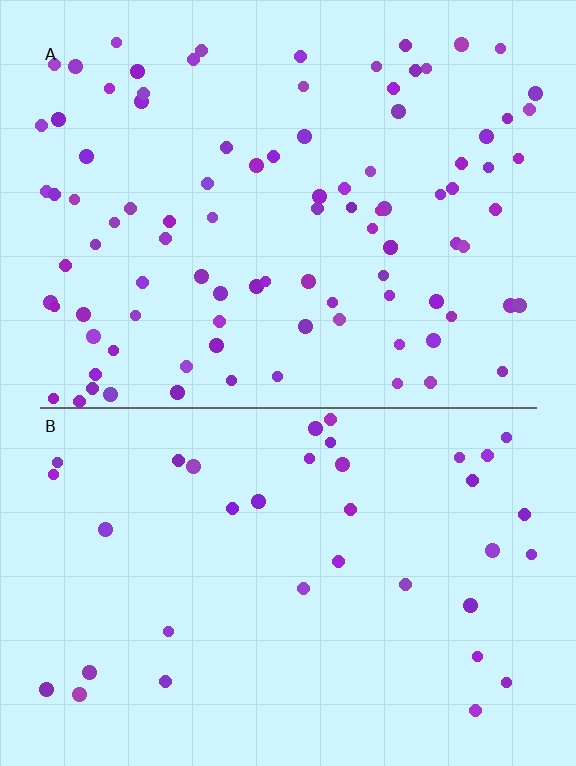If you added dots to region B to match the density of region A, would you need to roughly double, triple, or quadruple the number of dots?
Approximately triple.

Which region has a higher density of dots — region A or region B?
A (the top).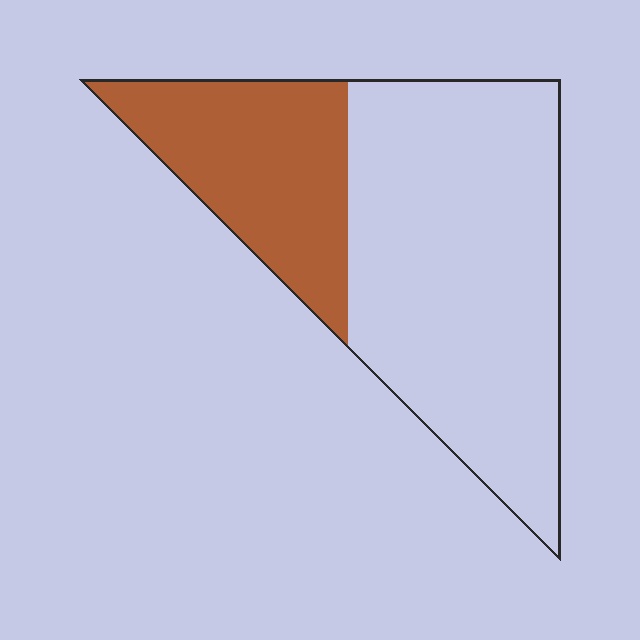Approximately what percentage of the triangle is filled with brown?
Approximately 30%.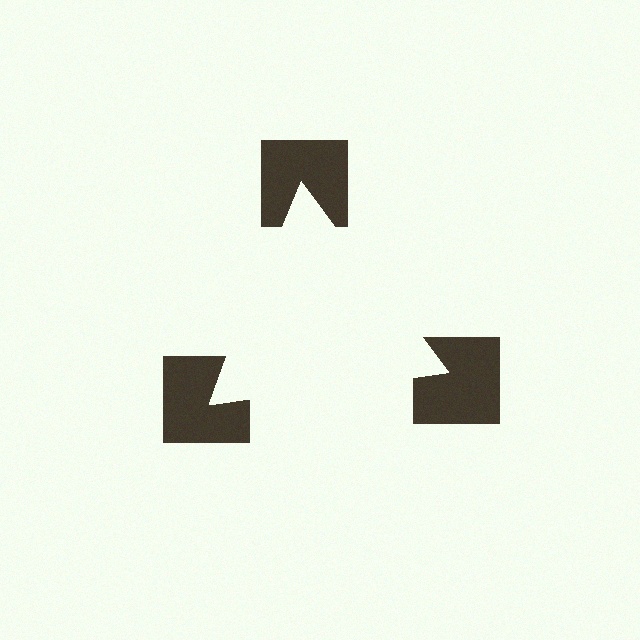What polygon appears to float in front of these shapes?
An illusory triangle — its edges are inferred from the aligned wedge cuts in the notched squares, not physically drawn.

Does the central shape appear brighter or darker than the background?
It typically appears slightly brighter than the background, even though no actual brightness change is drawn.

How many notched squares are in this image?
There are 3 — one at each vertex of the illusory triangle.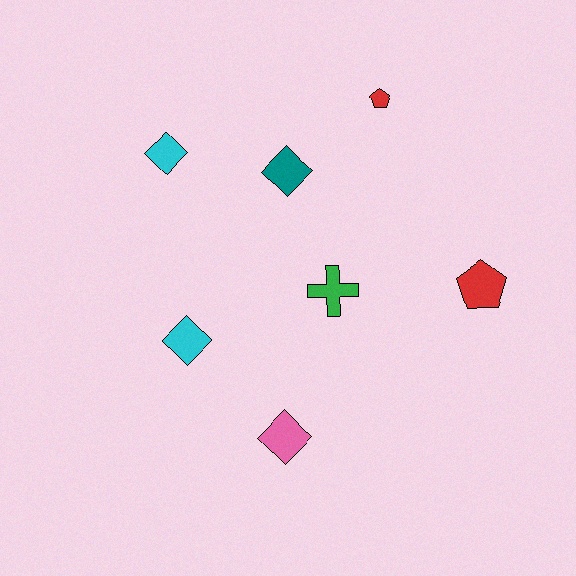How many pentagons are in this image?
There are 2 pentagons.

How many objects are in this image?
There are 7 objects.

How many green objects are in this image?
There is 1 green object.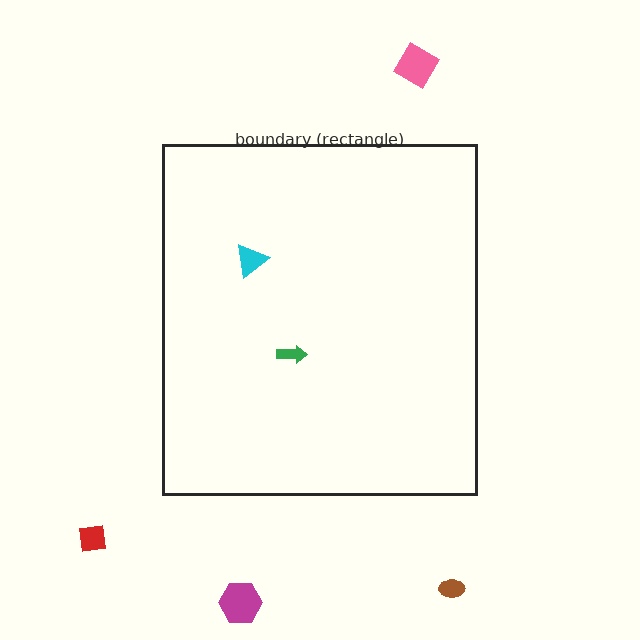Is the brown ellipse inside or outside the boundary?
Outside.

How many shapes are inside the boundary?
2 inside, 4 outside.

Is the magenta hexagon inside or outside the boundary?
Outside.